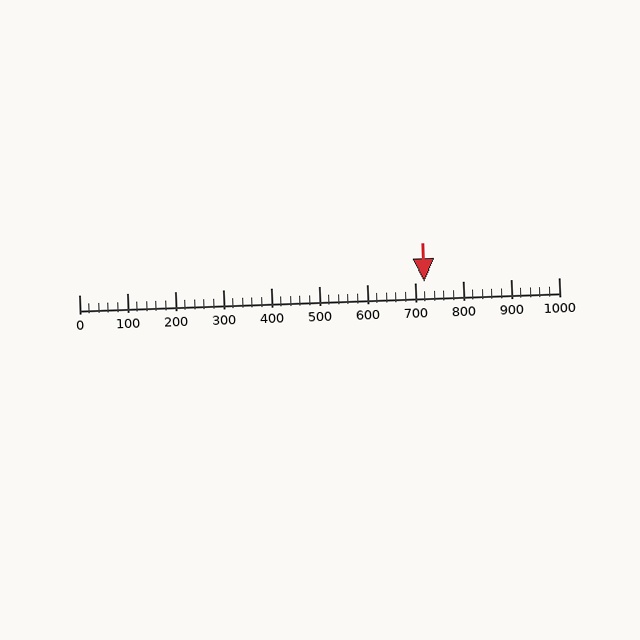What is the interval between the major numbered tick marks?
The major tick marks are spaced 100 units apart.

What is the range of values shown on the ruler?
The ruler shows values from 0 to 1000.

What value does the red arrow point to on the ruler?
The red arrow points to approximately 720.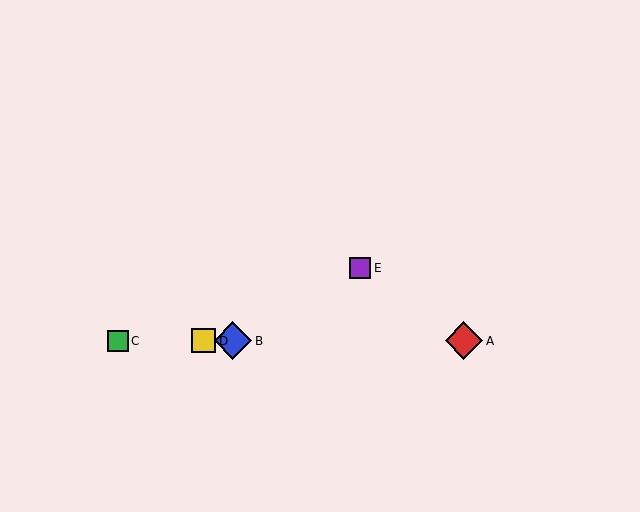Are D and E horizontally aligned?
No, D is at y≈341 and E is at y≈268.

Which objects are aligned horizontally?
Objects A, B, C, D are aligned horizontally.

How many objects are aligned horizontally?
4 objects (A, B, C, D) are aligned horizontally.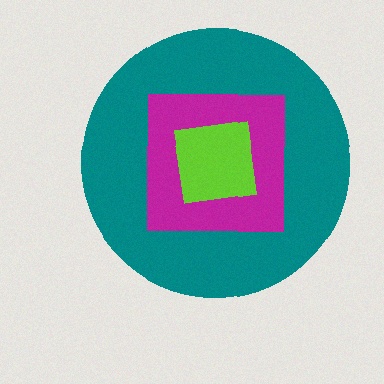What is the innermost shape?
The lime square.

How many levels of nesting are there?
3.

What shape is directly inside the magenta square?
The lime square.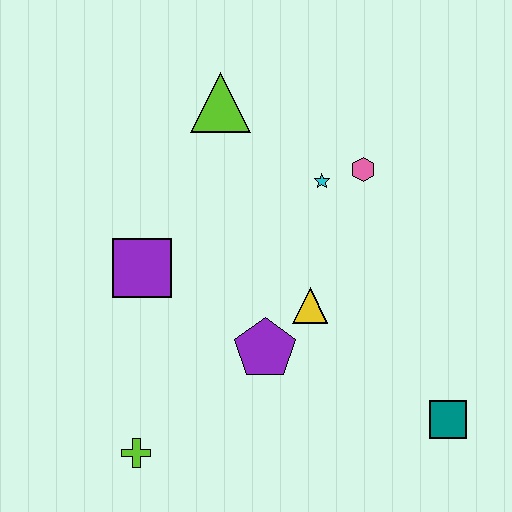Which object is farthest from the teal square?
The lime triangle is farthest from the teal square.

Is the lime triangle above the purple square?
Yes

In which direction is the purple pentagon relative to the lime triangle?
The purple pentagon is below the lime triangle.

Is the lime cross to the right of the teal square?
No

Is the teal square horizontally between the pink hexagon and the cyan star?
No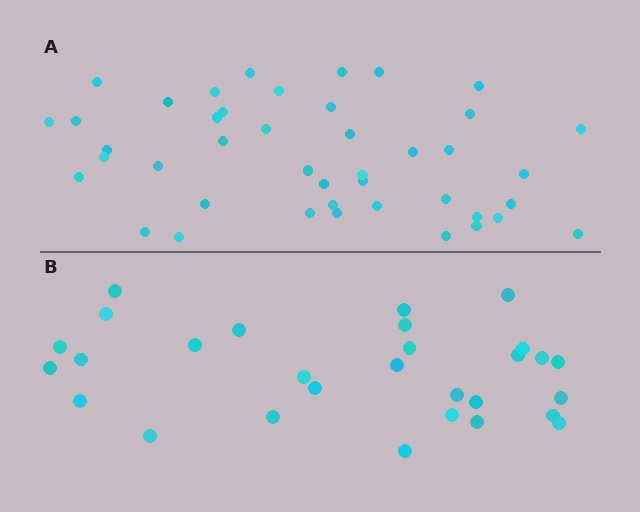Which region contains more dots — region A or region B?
Region A (the top region) has more dots.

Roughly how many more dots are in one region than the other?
Region A has approximately 15 more dots than region B.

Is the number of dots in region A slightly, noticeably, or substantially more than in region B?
Region A has substantially more. The ratio is roughly 1.5 to 1.